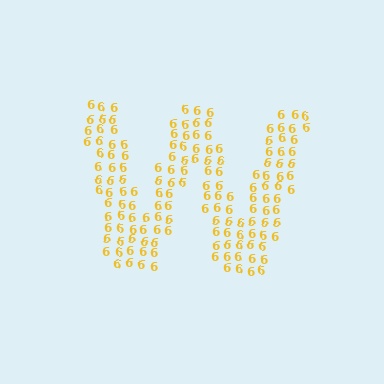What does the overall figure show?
The overall figure shows the letter W.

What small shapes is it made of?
It is made of small digit 6's.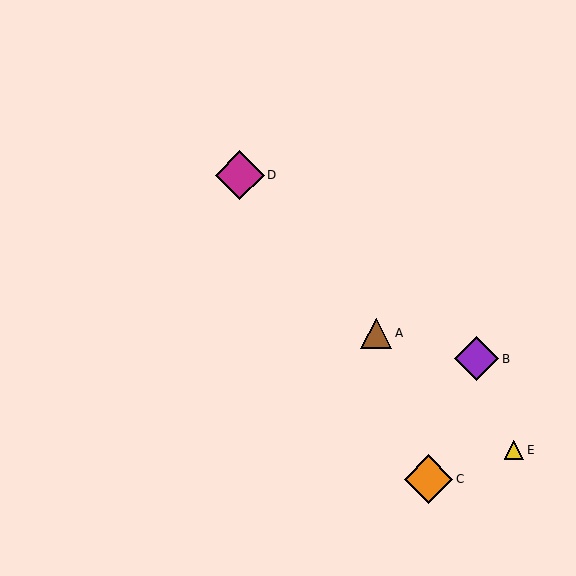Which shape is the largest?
The magenta diamond (labeled D) is the largest.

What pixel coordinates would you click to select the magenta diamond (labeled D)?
Click at (240, 175) to select the magenta diamond D.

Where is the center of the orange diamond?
The center of the orange diamond is at (429, 479).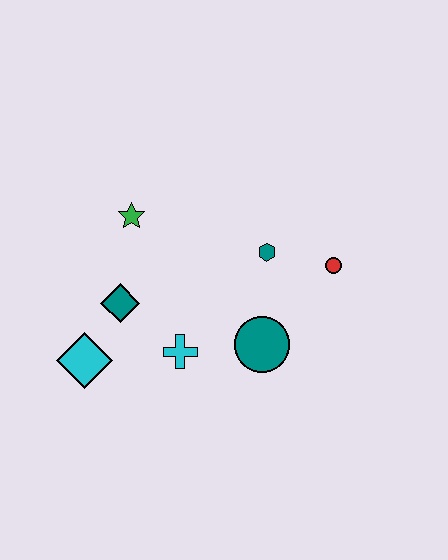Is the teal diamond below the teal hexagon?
Yes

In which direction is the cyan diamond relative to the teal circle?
The cyan diamond is to the left of the teal circle.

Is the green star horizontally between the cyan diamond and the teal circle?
Yes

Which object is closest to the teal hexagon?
The red circle is closest to the teal hexagon.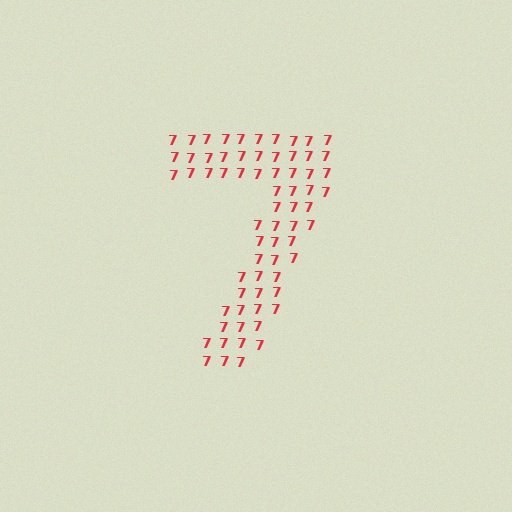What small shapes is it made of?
It is made of small digit 7's.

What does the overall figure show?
The overall figure shows the digit 7.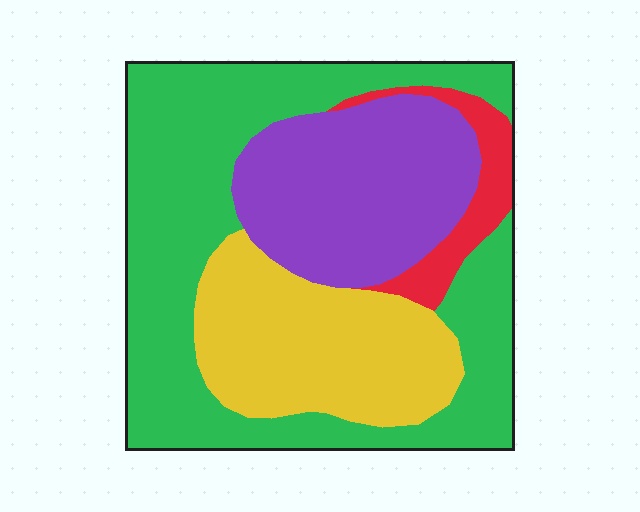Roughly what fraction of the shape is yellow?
Yellow takes up about one quarter (1/4) of the shape.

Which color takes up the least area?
Red, at roughly 5%.